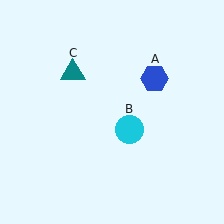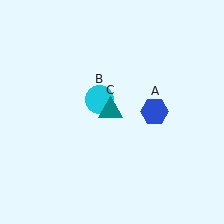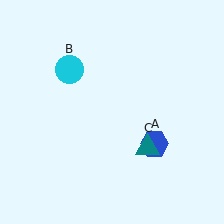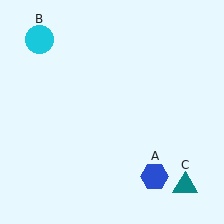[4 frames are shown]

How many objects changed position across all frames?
3 objects changed position: blue hexagon (object A), cyan circle (object B), teal triangle (object C).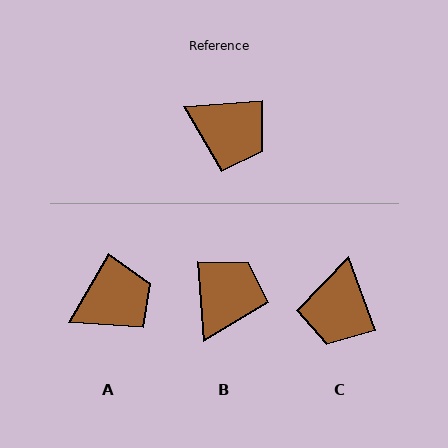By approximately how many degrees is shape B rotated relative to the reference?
Approximately 90 degrees counter-clockwise.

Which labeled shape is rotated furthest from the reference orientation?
B, about 90 degrees away.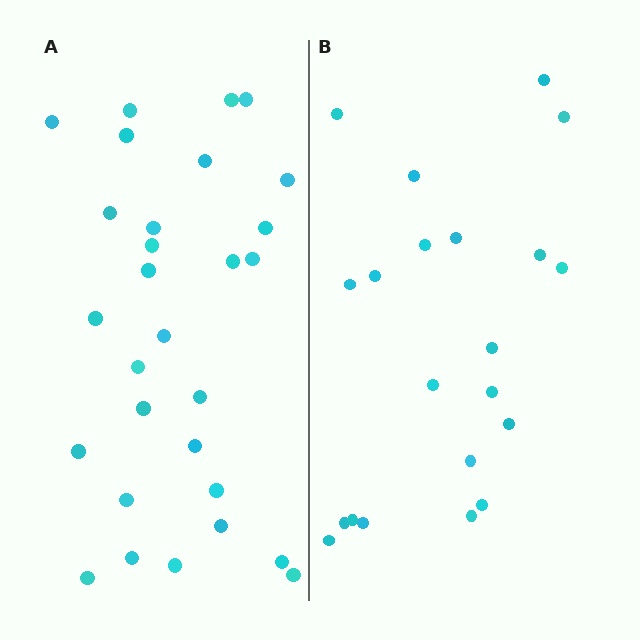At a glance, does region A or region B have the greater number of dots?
Region A (the left region) has more dots.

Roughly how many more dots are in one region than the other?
Region A has roughly 8 or so more dots than region B.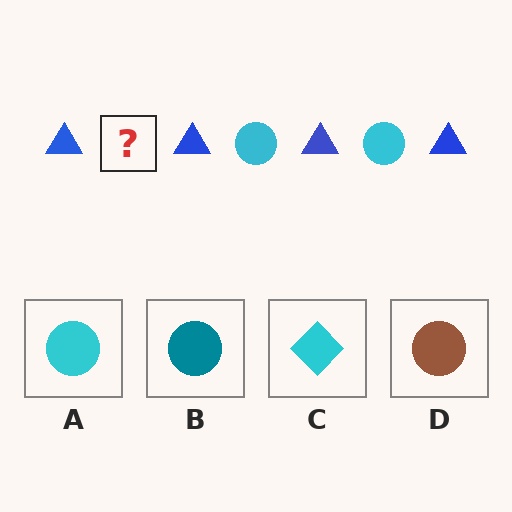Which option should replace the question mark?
Option A.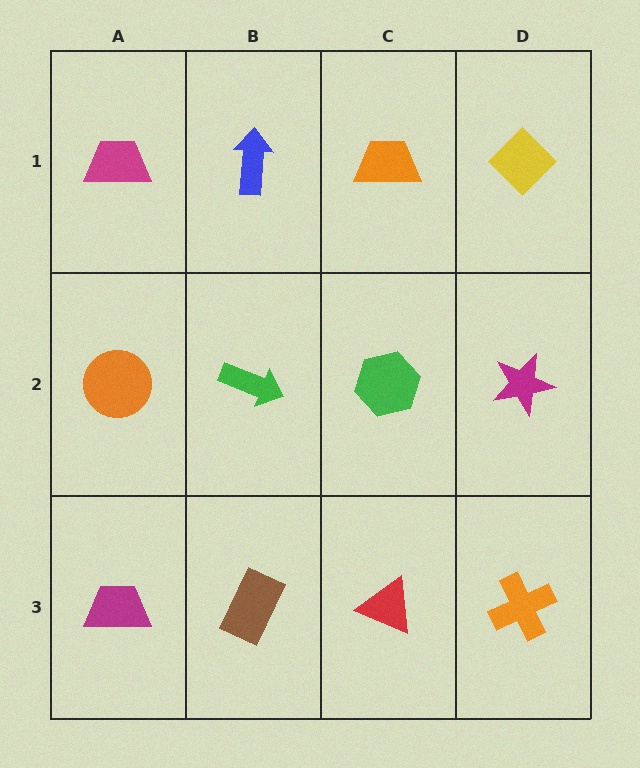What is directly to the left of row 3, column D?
A red triangle.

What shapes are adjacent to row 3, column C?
A green hexagon (row 2, column C), a brown rectangle (row 3, column B), an orange cross (row 3, column D).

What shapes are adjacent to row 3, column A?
An orange circle (row 2, column A), a brown rectangle (row 3, column B).